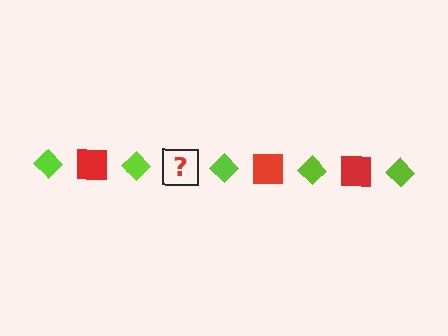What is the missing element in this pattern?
The missing element is a red square.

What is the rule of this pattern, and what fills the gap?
The rule is that the pattern alternates between lime diamond and red square. The gap should be filled with a red square.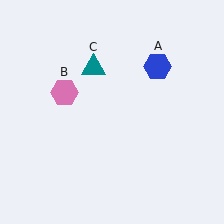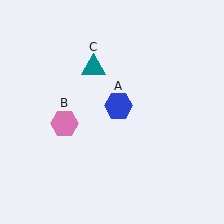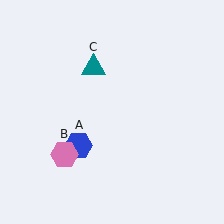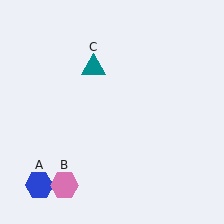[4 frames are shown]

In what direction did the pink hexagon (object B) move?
The pink hexagon (object B) moved down.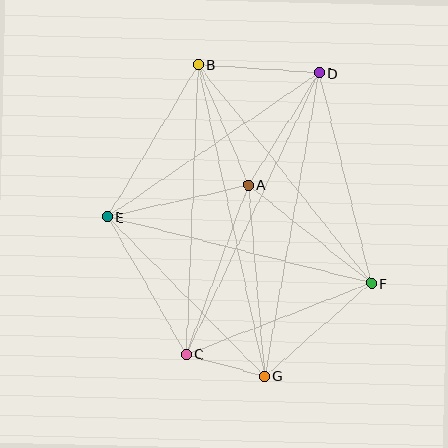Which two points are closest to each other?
Points C and G are closest to each other.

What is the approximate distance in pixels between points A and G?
The distance between A and G is approximately 192 pixels.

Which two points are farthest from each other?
Points B and G are farthest from each other.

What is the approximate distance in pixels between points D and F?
The distance between D and F is approximately 216 pixels.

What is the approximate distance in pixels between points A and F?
The distance between A and F is approximately 157 pixels.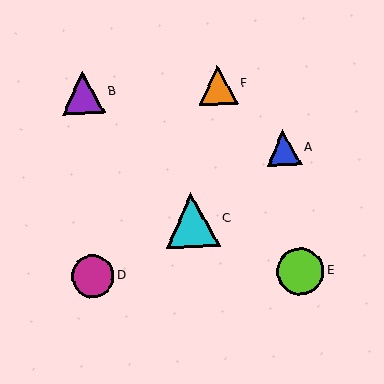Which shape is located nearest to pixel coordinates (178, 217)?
The cyan triangle (labeled C) at (192, 220) is nearest to that location.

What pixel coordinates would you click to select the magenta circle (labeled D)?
Click at (93, 276) to select the magenta circle D.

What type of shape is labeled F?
Shape F is an orange triangle.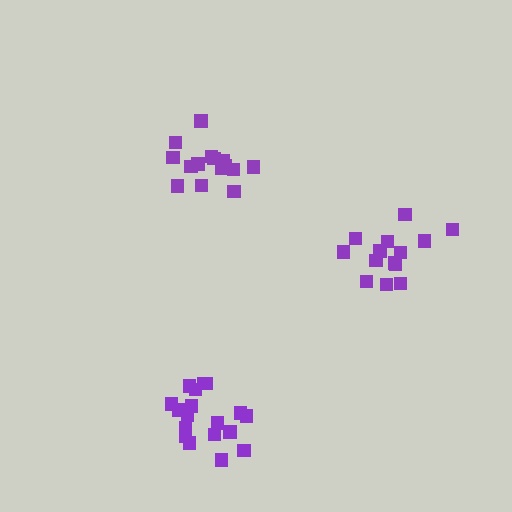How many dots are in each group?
Group 1: 16 dots, Group 2: 14 dots, Group 3: 18 dots (48 total).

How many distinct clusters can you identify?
There are 3 distinct clusters.